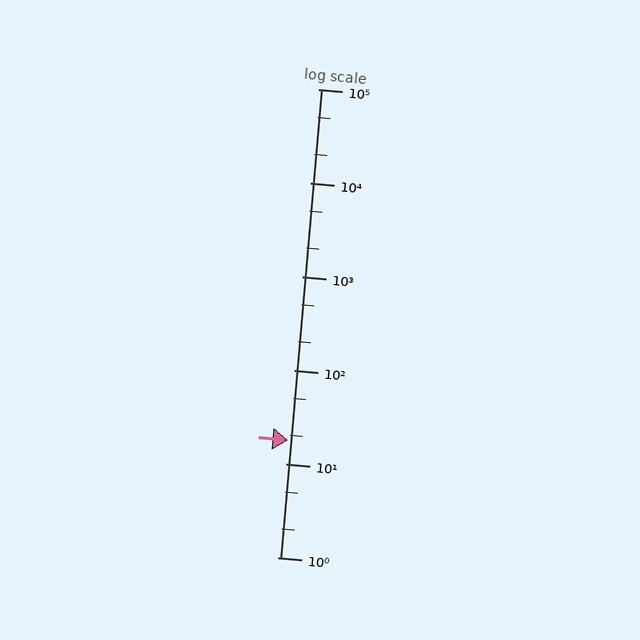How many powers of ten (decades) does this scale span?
The scale spans 5 decades, from 1 to 100000.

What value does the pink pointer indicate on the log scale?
The pointer indicates approximately 18.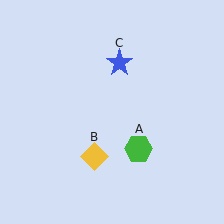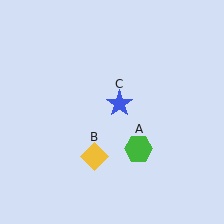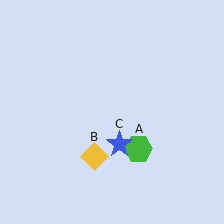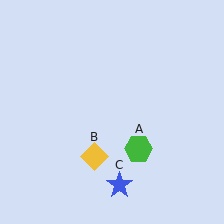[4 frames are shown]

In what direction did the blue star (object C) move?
The blue star (object C) moved down.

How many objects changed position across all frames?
1 object changed position: blue star (object C).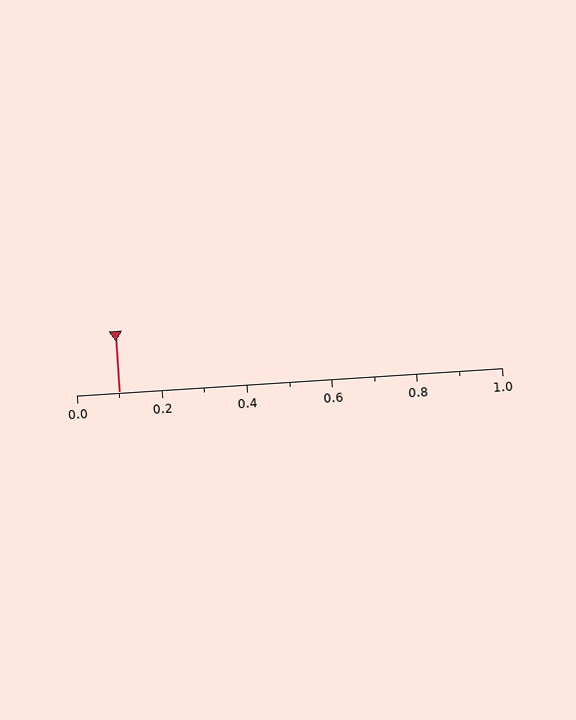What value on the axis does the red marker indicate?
The marker indicates approximately 0.1.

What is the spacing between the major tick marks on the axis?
The major ticks are spaced 0.2 apart.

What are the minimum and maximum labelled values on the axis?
The axis runs from 0.0 to 1.0.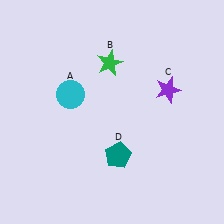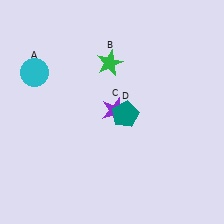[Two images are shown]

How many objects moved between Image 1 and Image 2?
3 objects moved between the two images.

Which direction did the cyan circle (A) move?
The cyan circle (A) moved left.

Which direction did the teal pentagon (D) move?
The teal pentagon (D) moved up.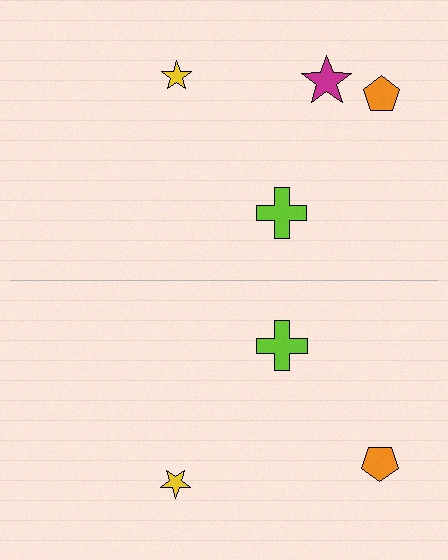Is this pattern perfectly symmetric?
No, the pattern is not perfectly symmetric. A magenta star is missing from the bottom side.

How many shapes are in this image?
There are 7 shapes in this image.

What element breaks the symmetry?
A magenta star is missing from the bottom side.